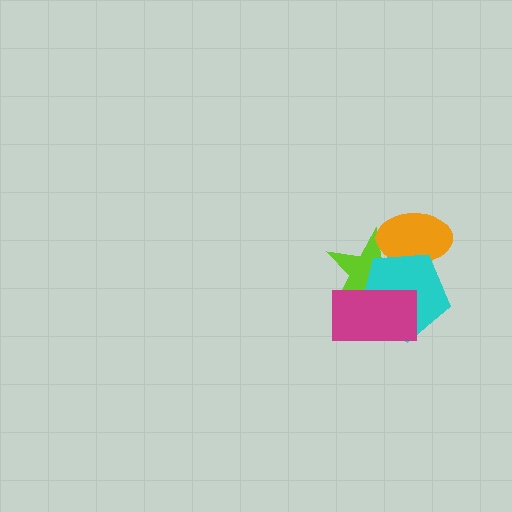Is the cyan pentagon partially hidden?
Yes, it is partially covered by another shape.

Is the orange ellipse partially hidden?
Yes, it is partially covered by another shape.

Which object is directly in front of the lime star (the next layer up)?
The orange ellipse is directly in front of the lime star.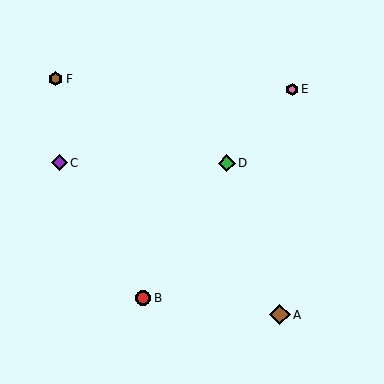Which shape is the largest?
The brown diamond (labeled A) is the largest.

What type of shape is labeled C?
Shape C is a purple diamond.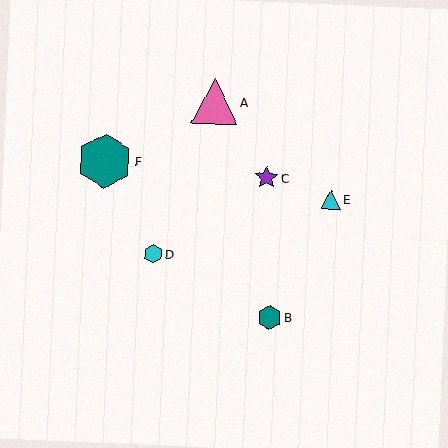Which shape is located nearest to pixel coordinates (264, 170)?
The purple star (labeled C) at (267, 177) is nearest to that location.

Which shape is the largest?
The teal hexagon (labeled F) is the largest.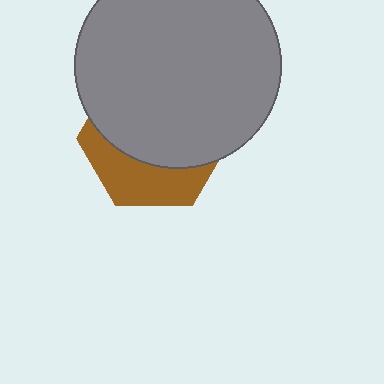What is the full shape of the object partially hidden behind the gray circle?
The partially hidden object is a brown hexagon.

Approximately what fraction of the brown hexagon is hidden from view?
Roughly 66% of the brown hexagon is hidden behind the gray circle.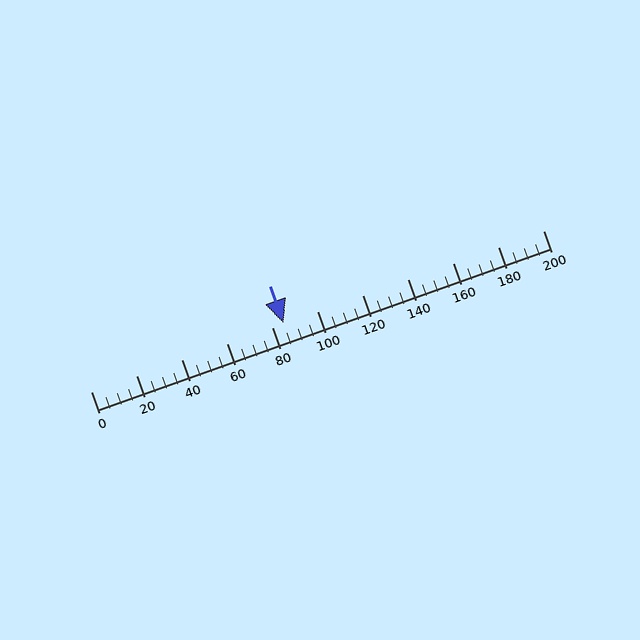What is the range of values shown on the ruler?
The ruler shows values from 0 to 200.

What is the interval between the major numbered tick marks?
The major tick marks are spaced 20 units apart.